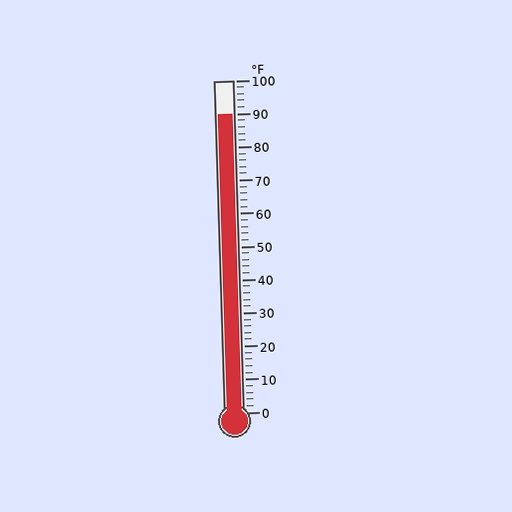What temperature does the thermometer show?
The thermometer shows approximately 90°F.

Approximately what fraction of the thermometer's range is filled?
The thermometer is filled to approximately 90% of its range.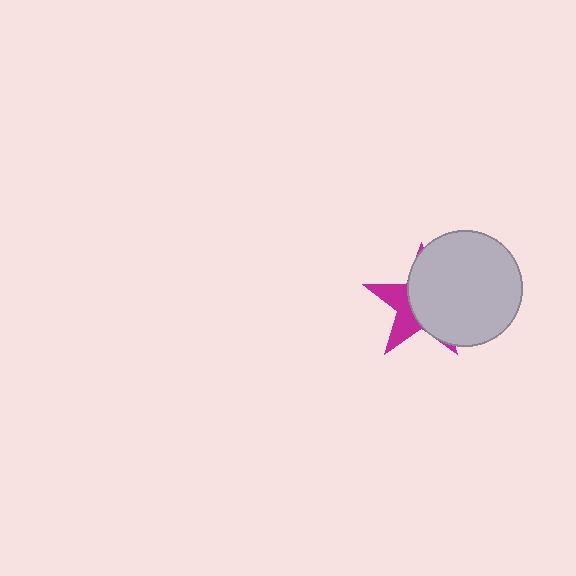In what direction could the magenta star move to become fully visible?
The magenta star could move left. That would shift it out from behind the light gray circle entirely.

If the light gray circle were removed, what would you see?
You would see the complete magenta star.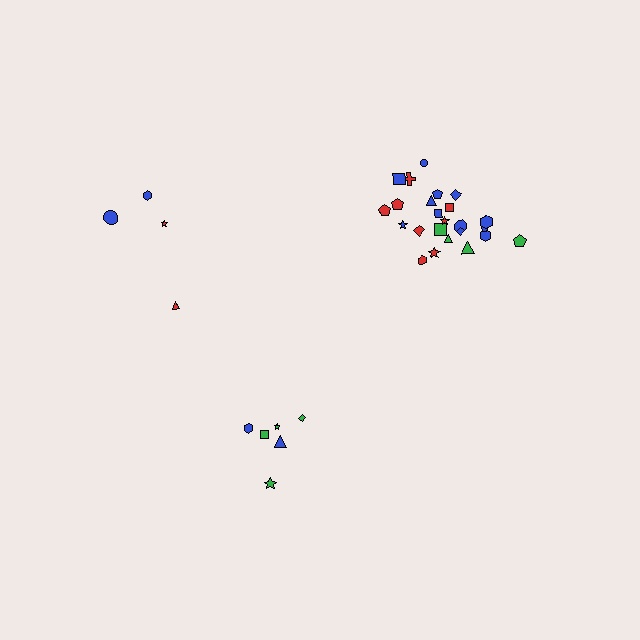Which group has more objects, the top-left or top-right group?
The top-right group.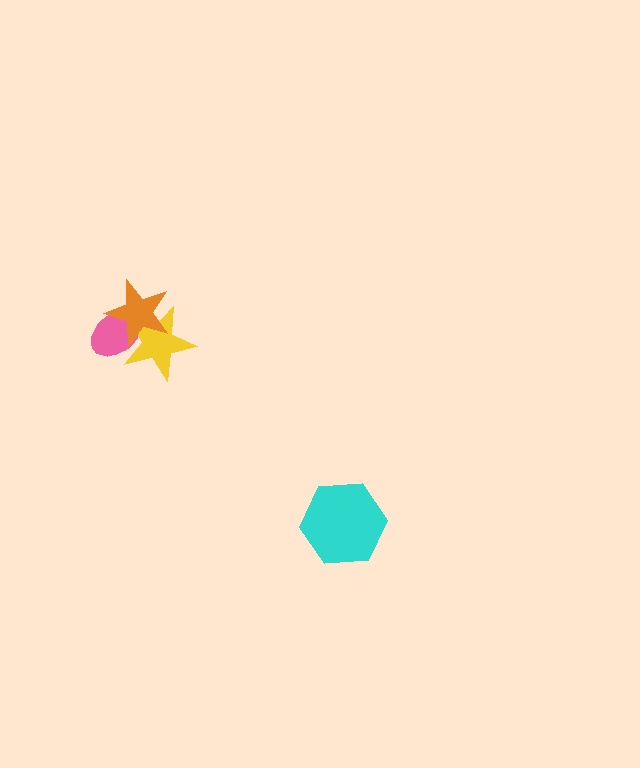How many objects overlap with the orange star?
2 objects overlap with the orange star.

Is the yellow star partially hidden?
Yes, it is partially covered by another shape.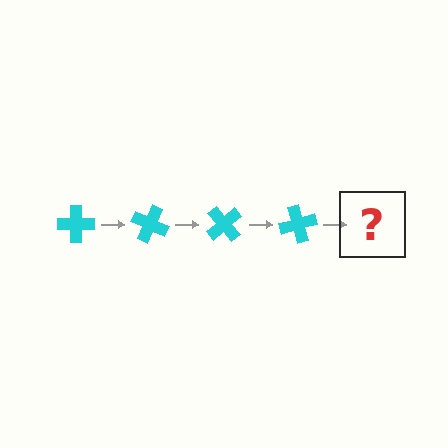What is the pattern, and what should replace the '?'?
The pattern is that the cross rotates 25 degrees each step. The '?' should be a cyan cross rotated 100 degrees.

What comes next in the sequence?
The next element should be a cyan cross rotated 100 degrees.